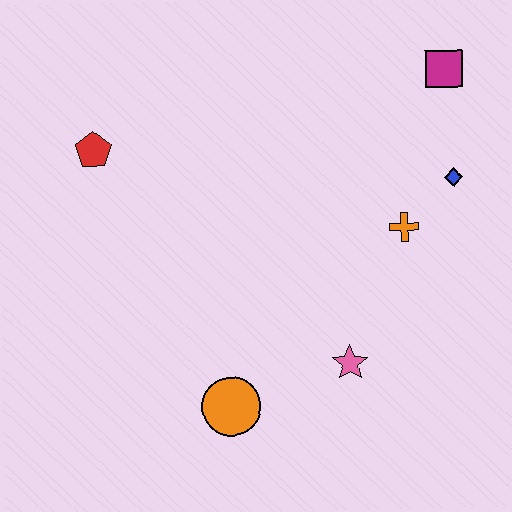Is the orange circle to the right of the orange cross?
No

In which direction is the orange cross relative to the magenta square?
The orange cross is below the magenta square.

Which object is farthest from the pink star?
The red pentagon is farthest from the pink star.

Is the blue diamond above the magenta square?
No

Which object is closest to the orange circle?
The pink star is closest to the orange circle.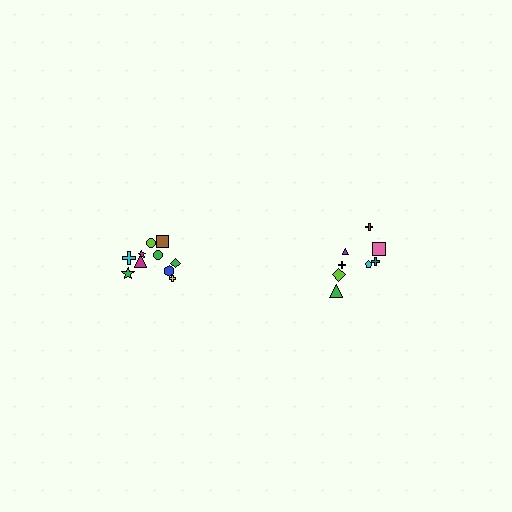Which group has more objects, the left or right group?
The left group.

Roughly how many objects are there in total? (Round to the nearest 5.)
Roughly 20 objects in total.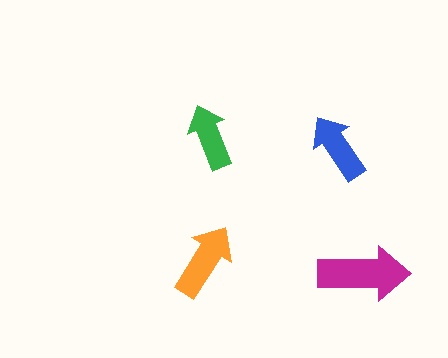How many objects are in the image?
There are 4 objects in the image.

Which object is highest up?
The green arrow is topmost.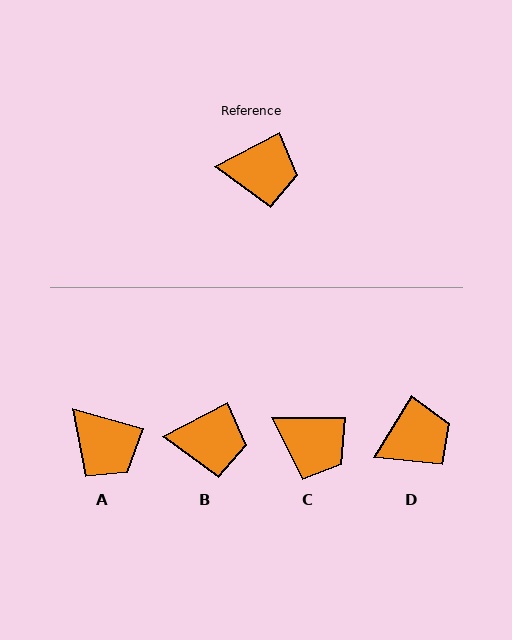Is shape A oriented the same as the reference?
No, it is off by about 43 degrees.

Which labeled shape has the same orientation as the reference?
B.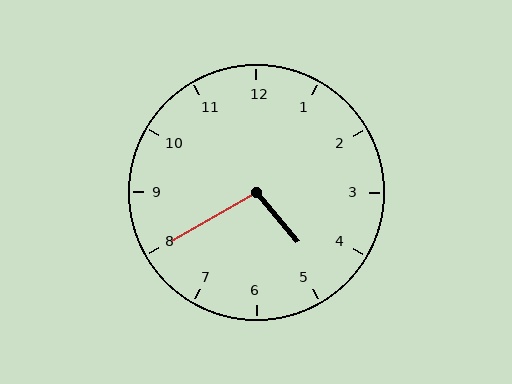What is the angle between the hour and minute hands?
Approximately 100 degrees.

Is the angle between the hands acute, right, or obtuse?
It is obtuse.